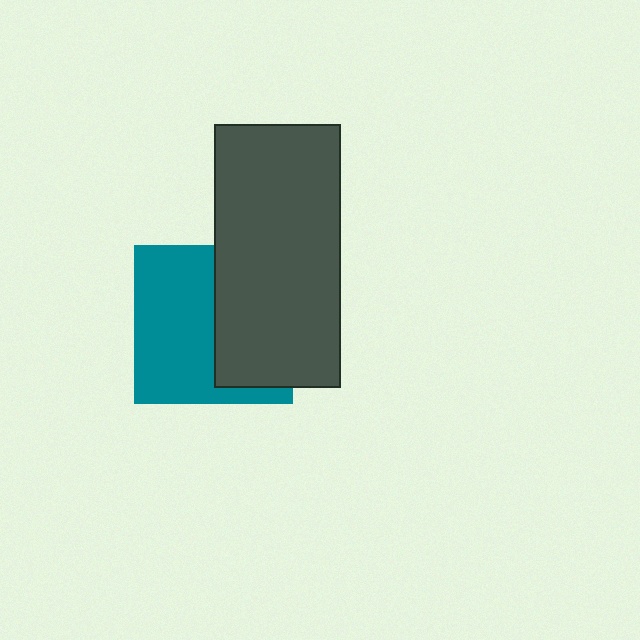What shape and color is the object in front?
The object in front is a dark gray rectangle.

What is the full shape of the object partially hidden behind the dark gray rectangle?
The partially hidden object is a teal square.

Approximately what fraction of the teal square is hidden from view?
Roughly 45% of the teal square is hidden behind the dark gray rectangle.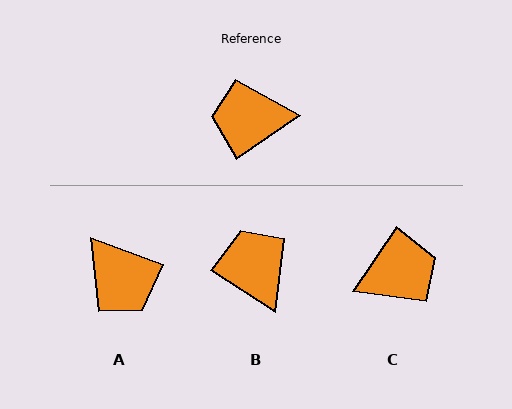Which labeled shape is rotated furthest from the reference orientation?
C, about 159 degrees away.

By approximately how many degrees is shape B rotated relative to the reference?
Approximately 68 degrees clockwise.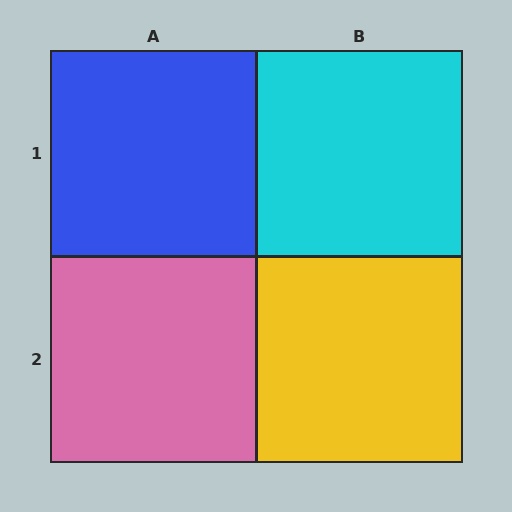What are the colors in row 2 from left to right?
Pink, yellow.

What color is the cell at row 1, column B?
Cyan.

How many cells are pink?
1 cell is pink.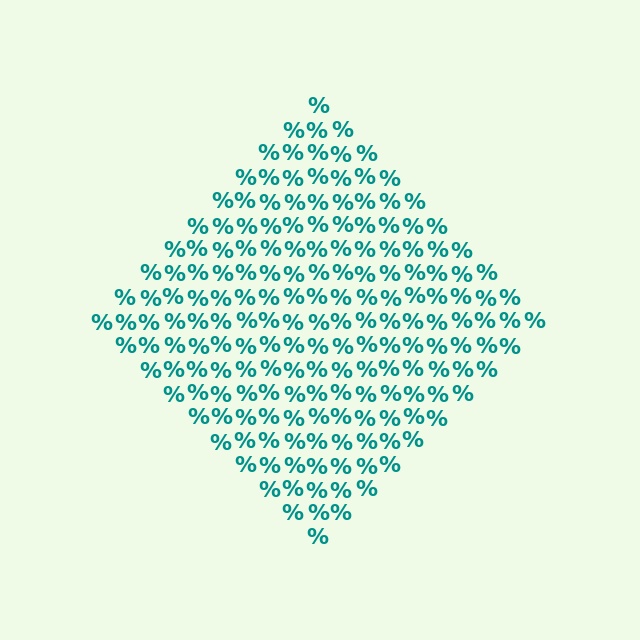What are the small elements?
The small elements are percent signs.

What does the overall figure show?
The overall figure shows a diamond.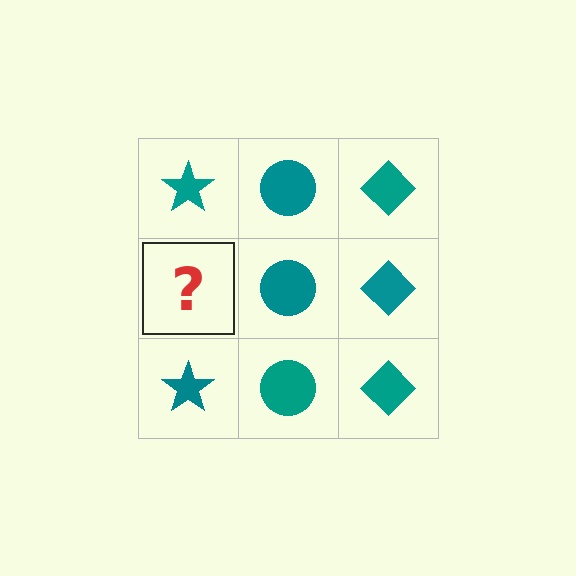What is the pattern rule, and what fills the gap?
The rule is that each column has a consistent shape. The gap should be filled with a teal star.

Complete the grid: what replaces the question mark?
The question mark should be replaced with a teal star.